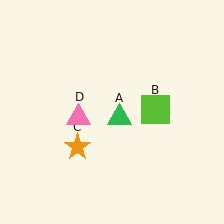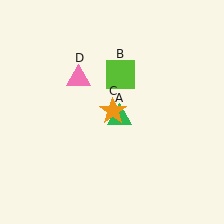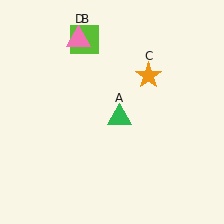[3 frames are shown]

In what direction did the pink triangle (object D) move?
The pink triangle (object D) moved up.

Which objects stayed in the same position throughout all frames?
Green triangle (object A) remained stationary.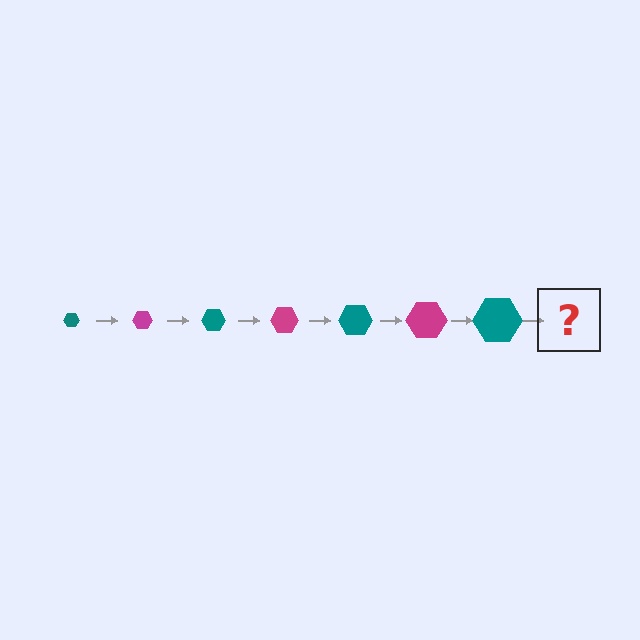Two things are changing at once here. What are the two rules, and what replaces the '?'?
The two rules are that the hexagon grows larger each step and the color cycles through teal and magenta. The '?' should be a magenta hexagon, larger than the previous one.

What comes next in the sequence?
The next element should be a magenta hexagon, larger than the previous one.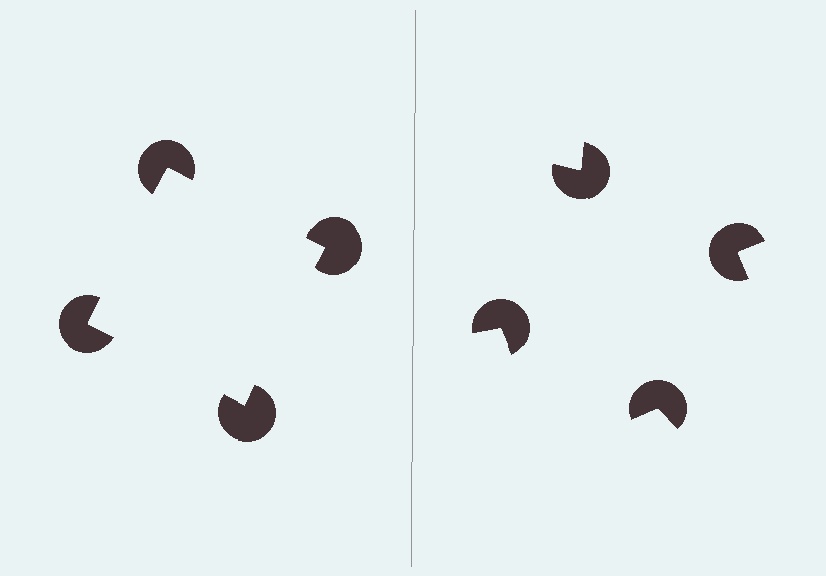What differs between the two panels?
The pac-man discs are positioned identically on both sides; only the wedge orientations differ. On the left they align to a square; on the right they are misaligned.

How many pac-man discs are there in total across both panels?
8 — 4 on each side.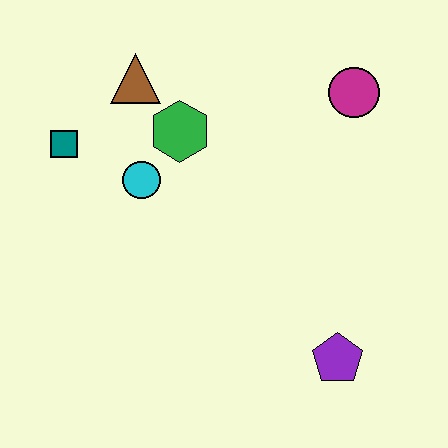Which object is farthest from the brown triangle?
The purple pentagon is farthest from the brown triangle.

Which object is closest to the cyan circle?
The green hexagon is closest to the cyan circle.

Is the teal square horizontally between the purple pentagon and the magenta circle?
No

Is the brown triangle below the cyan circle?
No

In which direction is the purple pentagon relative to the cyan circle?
The purple pentagon is to the right of the cyan circle.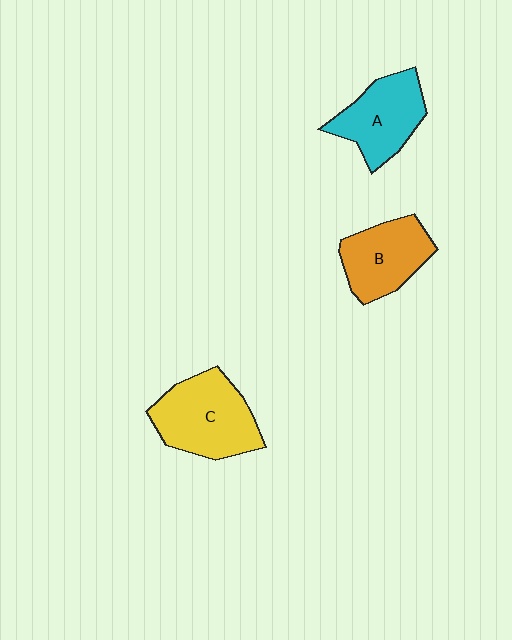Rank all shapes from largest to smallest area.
From largest to smallest: C (yellow), A (cyan), B (orange).